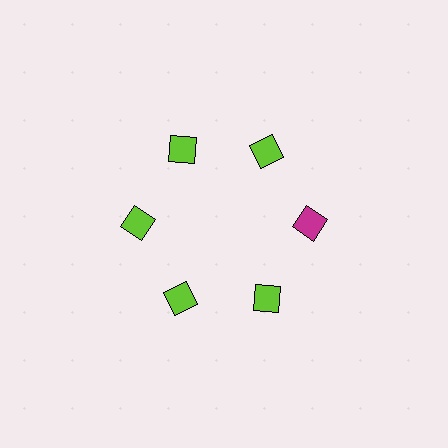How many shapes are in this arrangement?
There are 6 shapes arranged in a ring pattern.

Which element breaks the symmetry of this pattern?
The magenta square at roughly the 3 o'clock position breaks the symmetry. All other shapes are lime squares.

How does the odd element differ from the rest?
It has a different color: magenta instead of lime.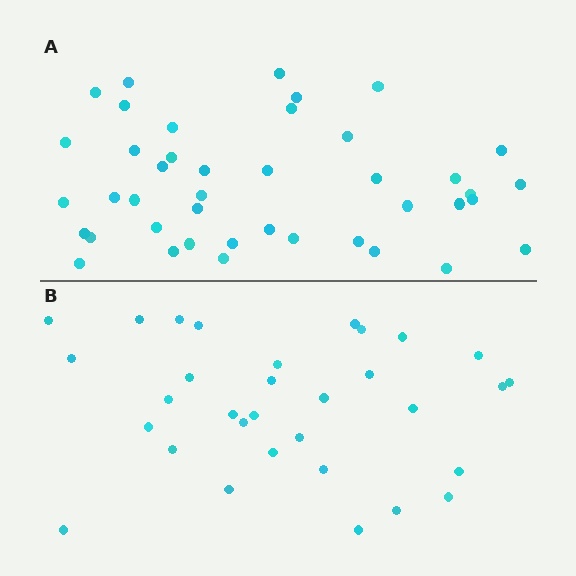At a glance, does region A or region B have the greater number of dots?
Region A (the top region) has more dots.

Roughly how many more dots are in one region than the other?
Region A has roughly 10 or so more dots than region B.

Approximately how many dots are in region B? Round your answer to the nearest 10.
About 30 dots. (The exact count is 32, which rounds to 30.)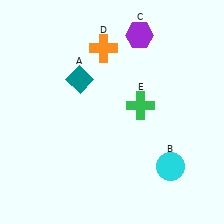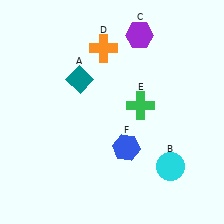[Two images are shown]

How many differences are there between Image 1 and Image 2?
There is 1 difference between the two images.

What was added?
A blue hexagon (F) was added in Image 2.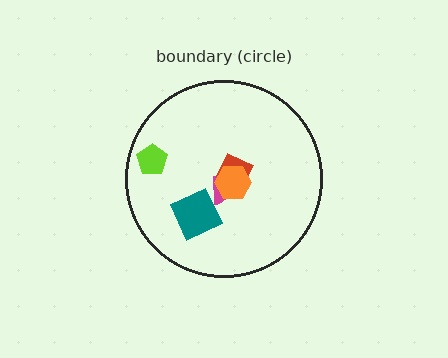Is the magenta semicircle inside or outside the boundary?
Inside.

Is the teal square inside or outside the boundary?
Inside.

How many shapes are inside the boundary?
5 inside, 0 outside.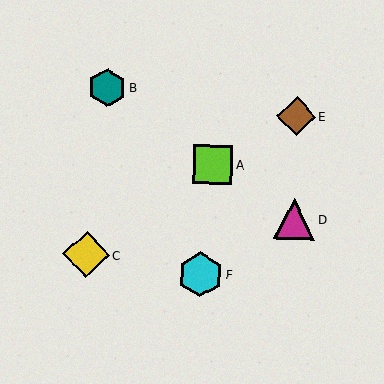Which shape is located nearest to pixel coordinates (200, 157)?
The lime square (labeled A) at (213, 165) is nearest to that location.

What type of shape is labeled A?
Shape A is a lime square.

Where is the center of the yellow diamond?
The center of the yellow diamond is at (86, 254).